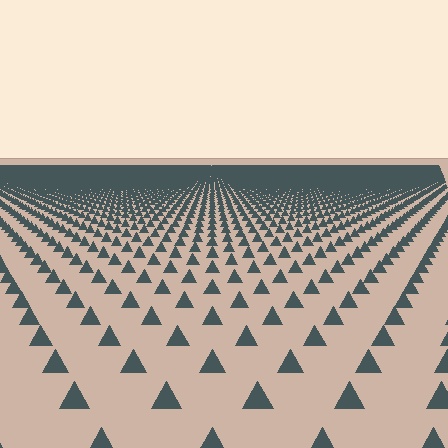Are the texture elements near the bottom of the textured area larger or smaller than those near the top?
Larger. Near the bottom, elements are closer to the viewer and appear at a bigger on-screen size.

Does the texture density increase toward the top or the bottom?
Density increases toward the top.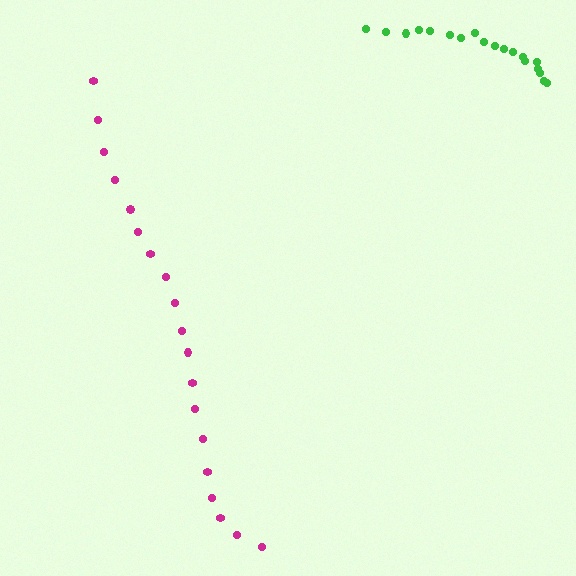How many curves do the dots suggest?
There are 2 distinct paths.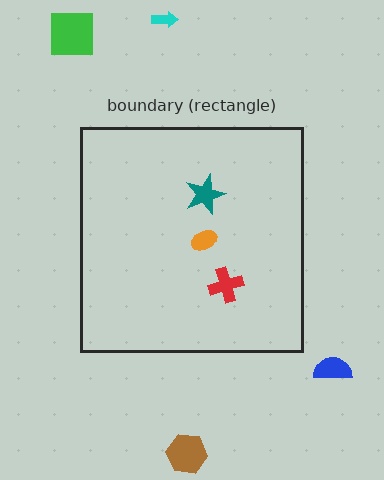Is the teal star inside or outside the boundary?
Inside.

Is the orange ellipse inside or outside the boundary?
Inside.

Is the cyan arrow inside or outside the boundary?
Outside.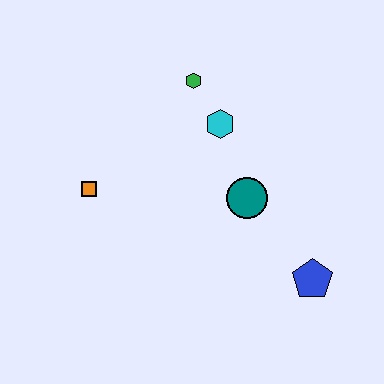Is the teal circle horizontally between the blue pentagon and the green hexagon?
Yes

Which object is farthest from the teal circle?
The orange square is farthest from the teal circle.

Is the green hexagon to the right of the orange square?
Yes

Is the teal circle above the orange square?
No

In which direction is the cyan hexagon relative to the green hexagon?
The cyan hexagon is below the green hexagon.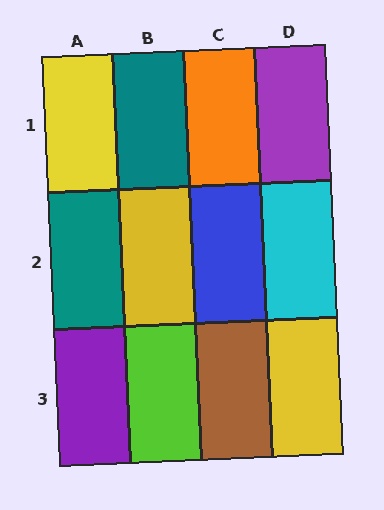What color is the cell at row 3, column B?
Lime.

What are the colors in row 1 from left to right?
Yellow, teal, orange, purple.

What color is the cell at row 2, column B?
Yellow.